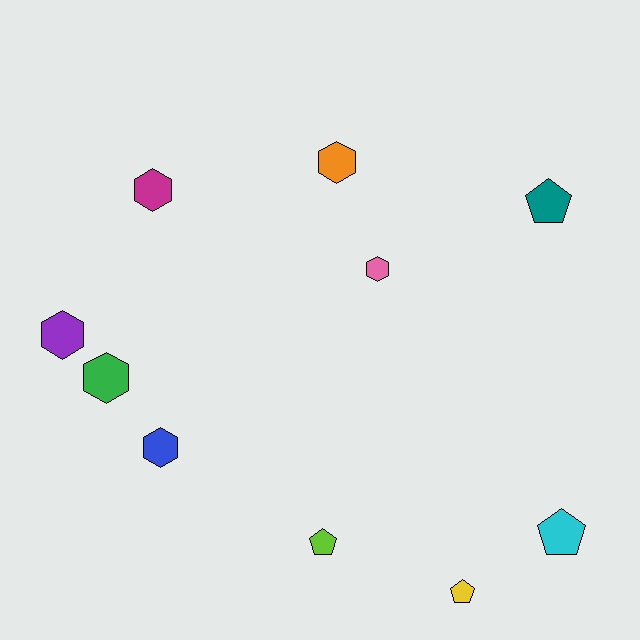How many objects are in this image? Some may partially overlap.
There are 10 objects.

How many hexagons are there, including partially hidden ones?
There are 6 hexagons.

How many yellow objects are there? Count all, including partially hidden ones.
There is 1 yellow object.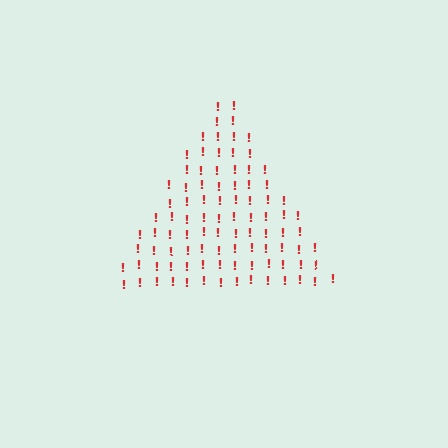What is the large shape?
The large shape is a triangle.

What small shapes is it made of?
It is made of small exclamation marks.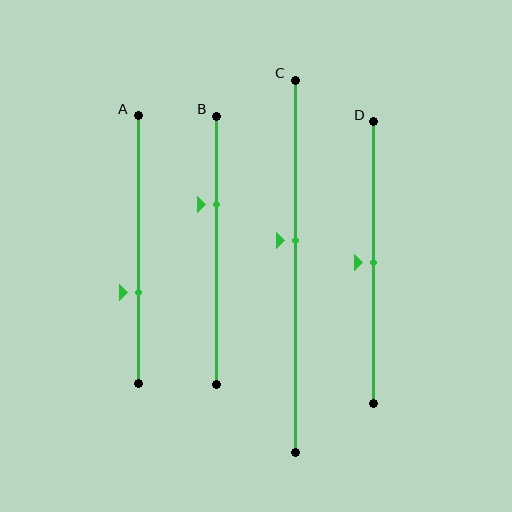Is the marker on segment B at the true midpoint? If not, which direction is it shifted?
No, the marker on segment B is shifted upward by about 17% of the segment length.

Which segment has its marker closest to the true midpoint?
Segment D has its marker closest to the true midpoint.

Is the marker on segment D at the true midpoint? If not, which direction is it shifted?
Yes, the marker on segment D is at the true midpoint.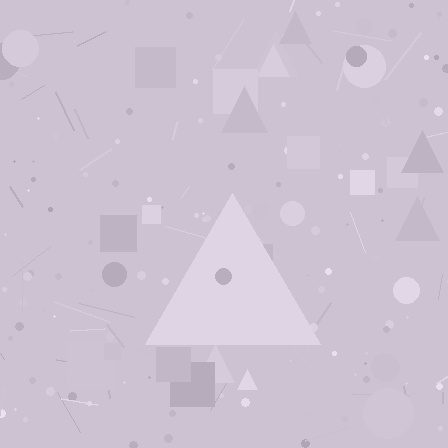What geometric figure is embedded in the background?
A triangle is embedded in the background.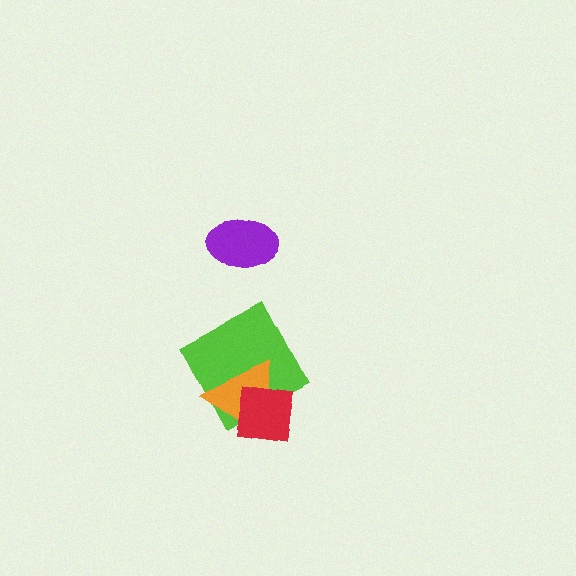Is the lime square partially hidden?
Yes, it is partially covered by another shape.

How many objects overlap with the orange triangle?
2 objects overlap with the orange triangle.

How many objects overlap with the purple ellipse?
0 objects overlap with the purple ellipse.